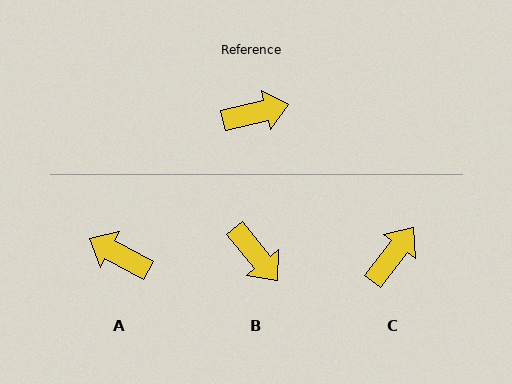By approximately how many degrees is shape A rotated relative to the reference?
Approximately 138 degrees counter-clockwise.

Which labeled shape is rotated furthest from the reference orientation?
A, about 138 degrees away.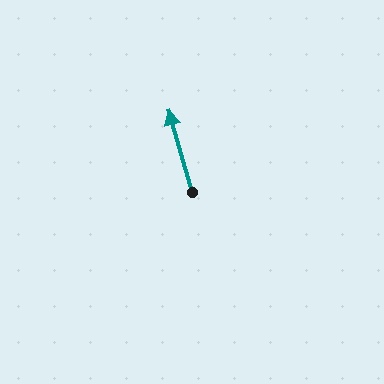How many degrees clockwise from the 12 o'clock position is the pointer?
Approximately 344 degrees.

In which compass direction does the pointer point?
North.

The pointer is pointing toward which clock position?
Roughly 11 o'clock.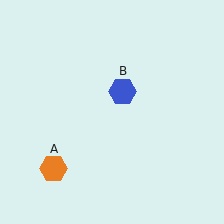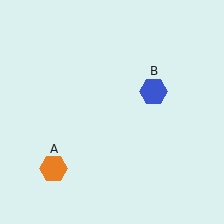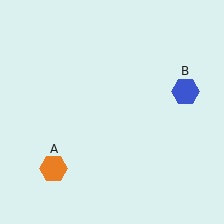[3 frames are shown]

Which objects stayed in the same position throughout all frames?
Orange hexagon (object A) remained stationary.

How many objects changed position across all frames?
1 object changed position: blue hexagon (object B).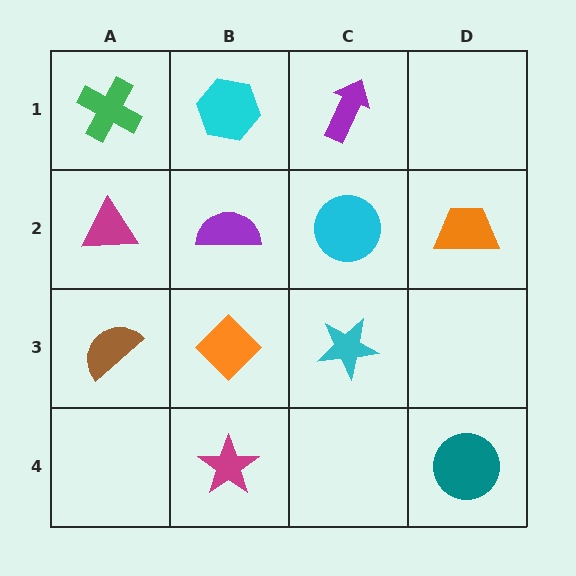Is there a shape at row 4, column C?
No, that cell is empty.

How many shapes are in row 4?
2 shapes.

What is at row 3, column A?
A brown semicircle.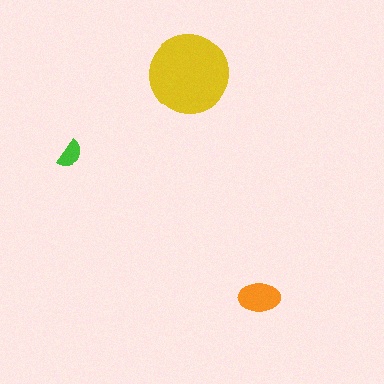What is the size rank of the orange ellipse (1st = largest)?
2nd.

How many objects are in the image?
There are 3 objects in the image.